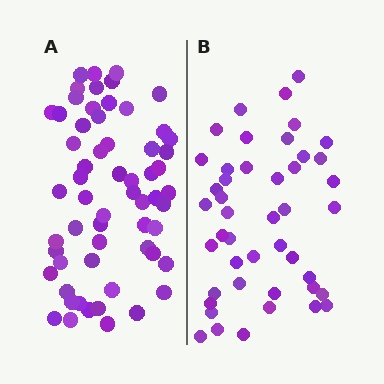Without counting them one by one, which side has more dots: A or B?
Region A (the left region) has more dots.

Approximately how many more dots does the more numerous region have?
Region A has approximately 15 more dots than region B.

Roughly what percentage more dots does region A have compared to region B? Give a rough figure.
About 35% more.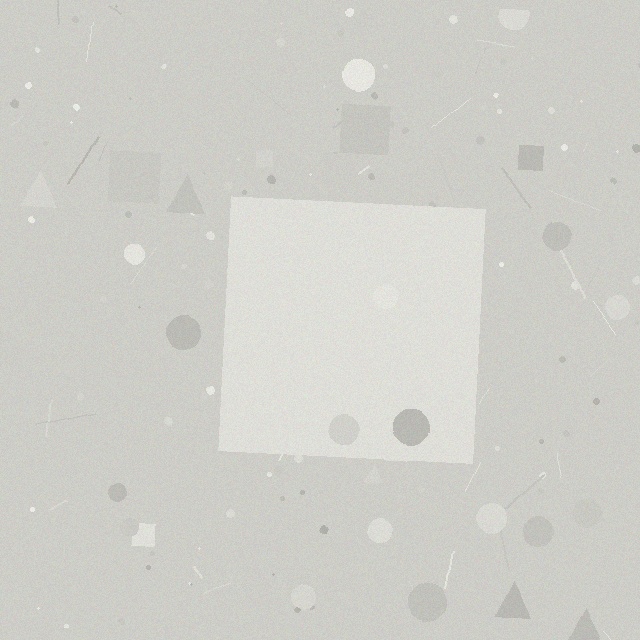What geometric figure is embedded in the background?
A square is embedded in the background.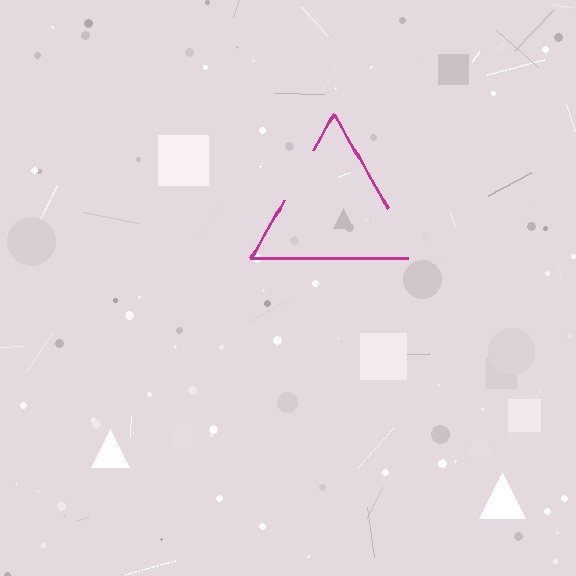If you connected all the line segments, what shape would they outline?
They would outline a triangle.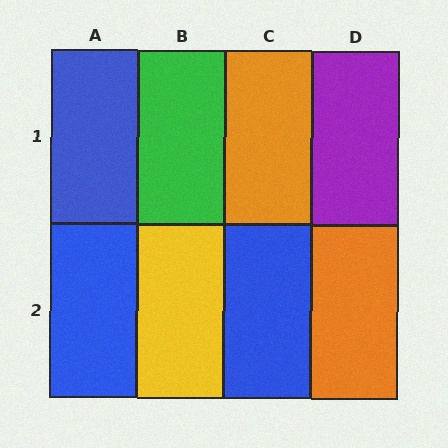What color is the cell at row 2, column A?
Blue.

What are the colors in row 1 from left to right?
Blue, green, orange, purple.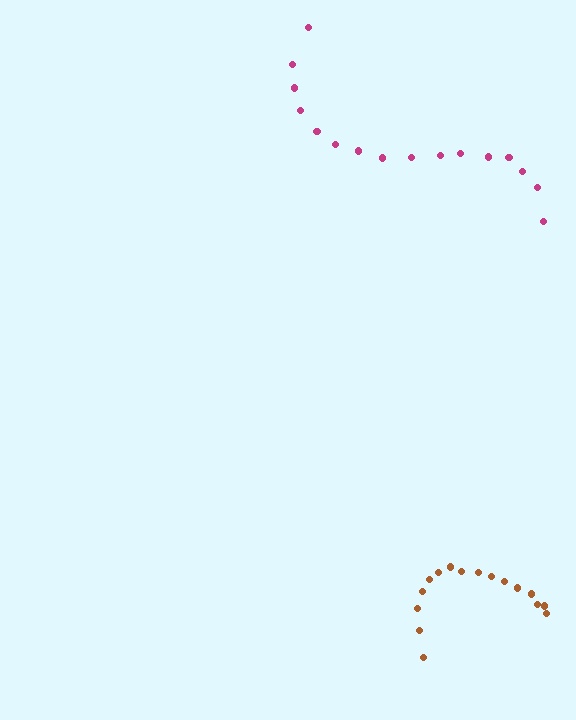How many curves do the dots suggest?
There are 2 distinct paths.